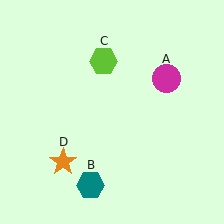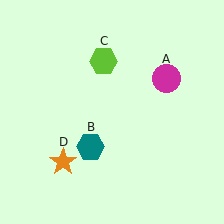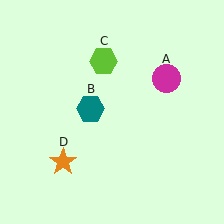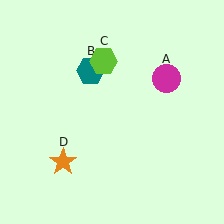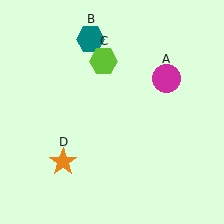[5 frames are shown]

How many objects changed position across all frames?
1 object changed position: teal hexagon (object B).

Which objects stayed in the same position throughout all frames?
Magenta circle (object A) and lime hexagon (object C) and orange star (object D) remained stationary.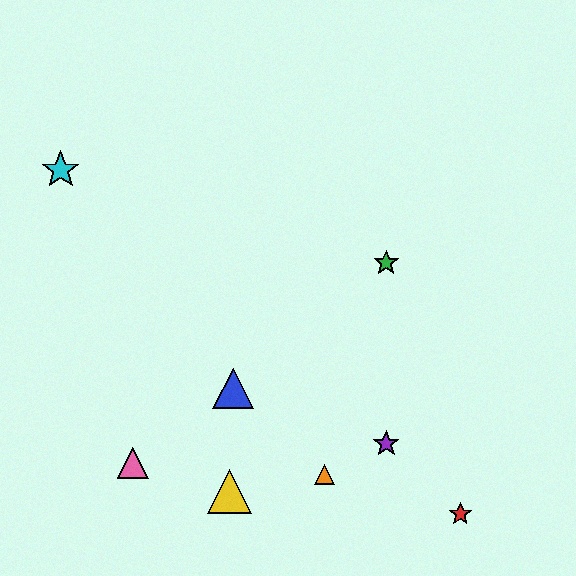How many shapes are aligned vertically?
2 shapes (the green star, the purple star) are aligned vertically.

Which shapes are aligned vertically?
The green star, the purple star are aligned vertically.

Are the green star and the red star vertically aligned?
No, the green star is at x≈386 and the red star is at x≈460.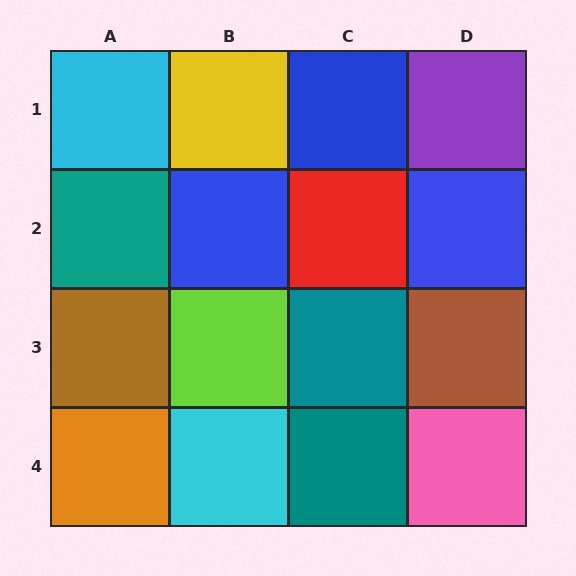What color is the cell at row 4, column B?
Cyan.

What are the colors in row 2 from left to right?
Teal, blue, red, blue.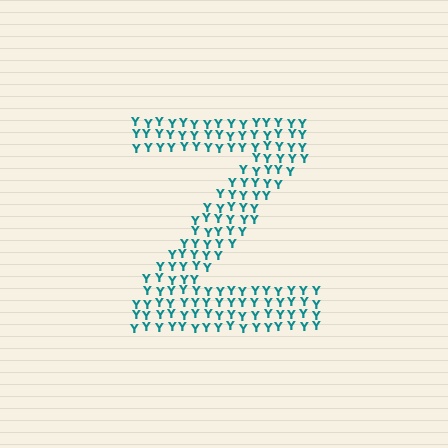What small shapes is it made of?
It is made of small letter Y's.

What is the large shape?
The large shape is the letter Z.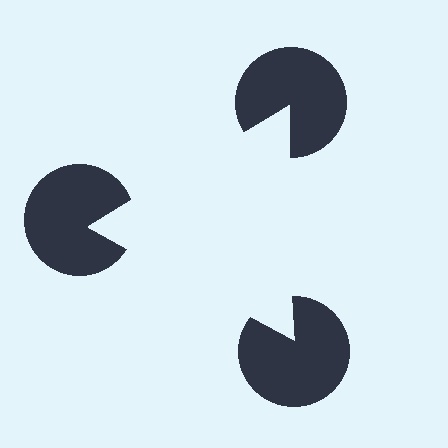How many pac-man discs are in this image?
There are 3 — one at each vertex of the illusory triangle.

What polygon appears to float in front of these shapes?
An illusory triangle — its edges are inferred from the aligned wedge cuts in the pac-man discs, not physically drawn.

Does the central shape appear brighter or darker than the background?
It typically appears slightly brighter than the background, even though no actual brightness change is drawn.